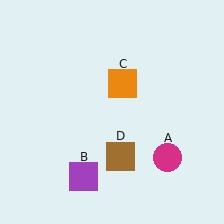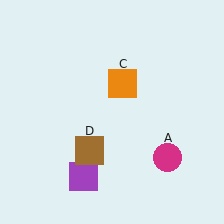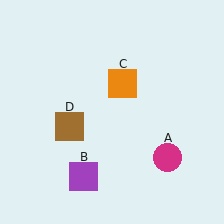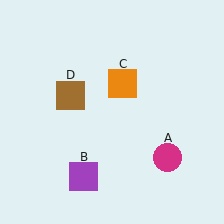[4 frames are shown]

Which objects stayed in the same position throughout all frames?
Magenta circle (object A) and purple square (object B) and orange square (object C) remained stationary.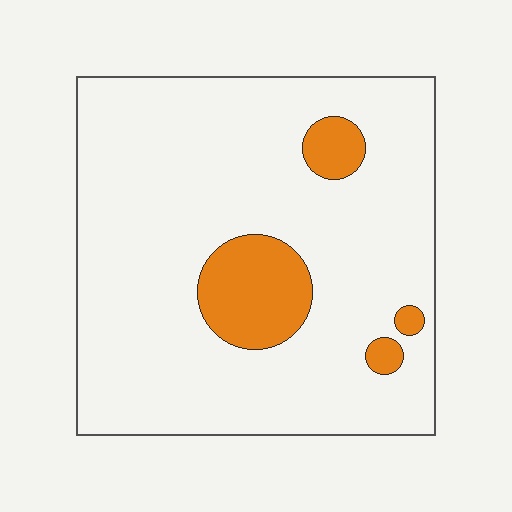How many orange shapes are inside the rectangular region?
4.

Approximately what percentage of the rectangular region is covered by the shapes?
Approximately 10%.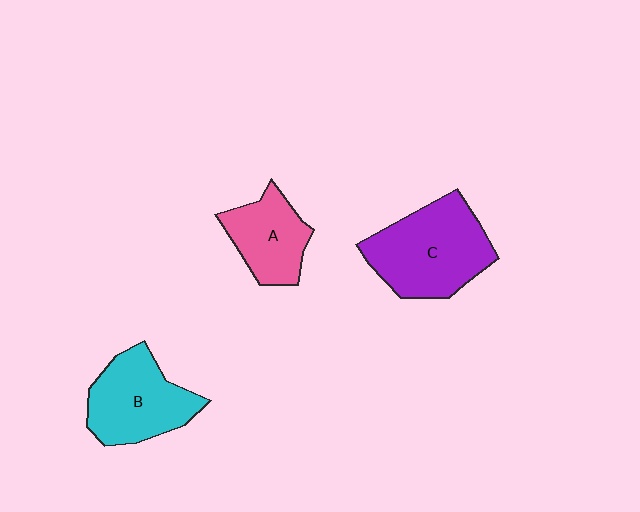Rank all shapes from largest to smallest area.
From largest to smallest: C (purple), B (cyan), A (pink).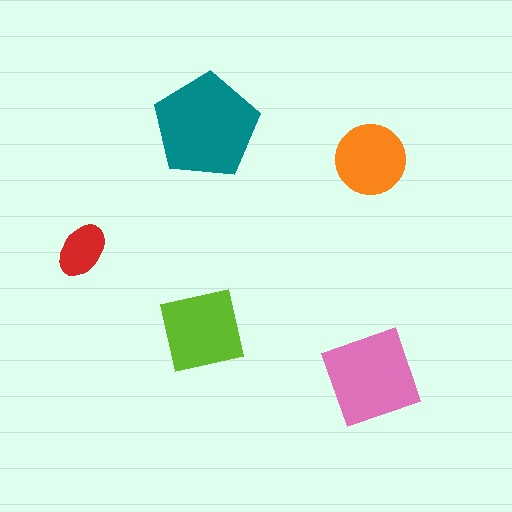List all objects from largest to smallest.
The teal pentagon, the pink square, the lime square, the orange circle, the red ellipse.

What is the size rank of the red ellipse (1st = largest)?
5th.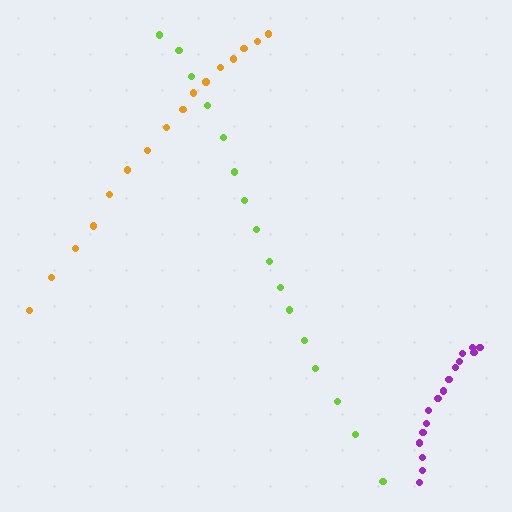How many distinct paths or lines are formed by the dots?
There are 3 distinct paths.